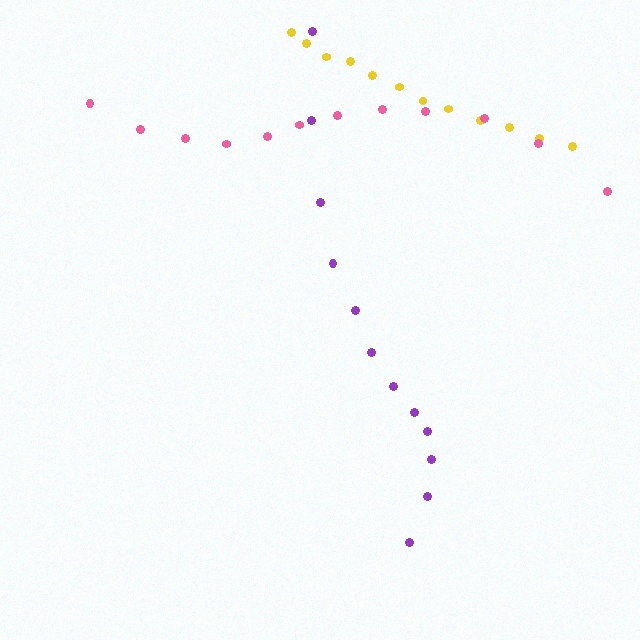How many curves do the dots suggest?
There are 3 distinct paths.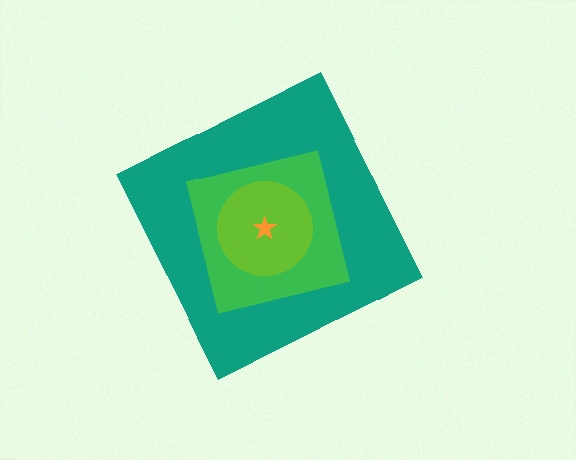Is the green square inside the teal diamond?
Yes.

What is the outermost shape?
The teal diamond.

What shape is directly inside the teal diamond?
The green square.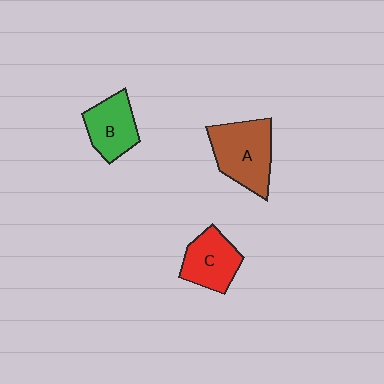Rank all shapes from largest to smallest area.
From largest to smallest: A (brown), C (red), B (green).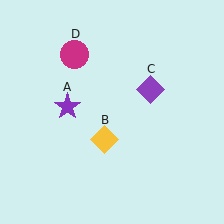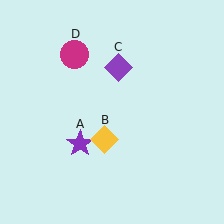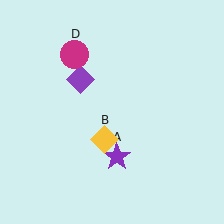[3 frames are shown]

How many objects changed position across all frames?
2 objects changed position: purple star (object A), purple diamond (object C).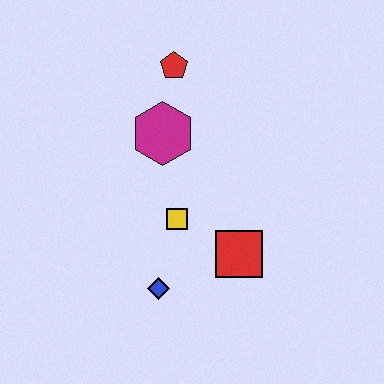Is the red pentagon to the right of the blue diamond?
Yes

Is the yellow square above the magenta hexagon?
No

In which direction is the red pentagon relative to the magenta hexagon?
The red pentagon is above the magenta hexagon.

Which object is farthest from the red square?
The red pentagon is farthest from the red square.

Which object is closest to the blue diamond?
The yellow square is closest to the blue diamond.